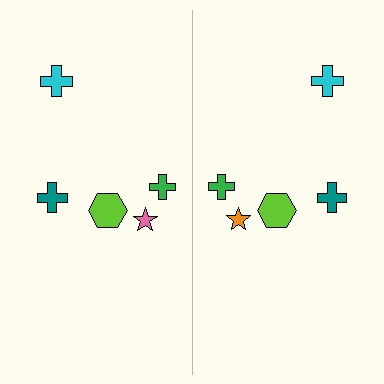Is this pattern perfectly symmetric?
No, the pattern is not perfectly symmetric. The orange star on the right side breaks the symmetry — its mirror counterpart is pink.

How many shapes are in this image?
There are 10 shapes in this image.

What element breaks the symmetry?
The orange star on the right side breaks the symmetry — its mirror counterpart is pink.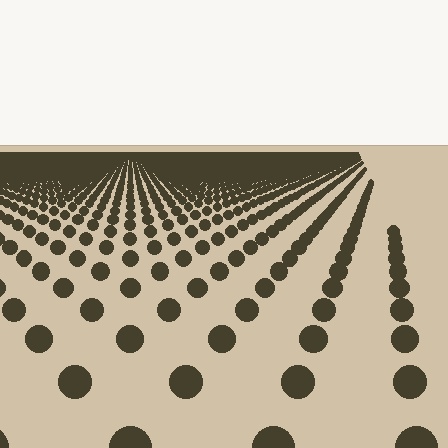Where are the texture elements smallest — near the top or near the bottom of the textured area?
Near the top.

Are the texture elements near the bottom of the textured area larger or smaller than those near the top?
Larger. Near the bottom, elements are closer to the viewer and appear at a bigger on-screen size.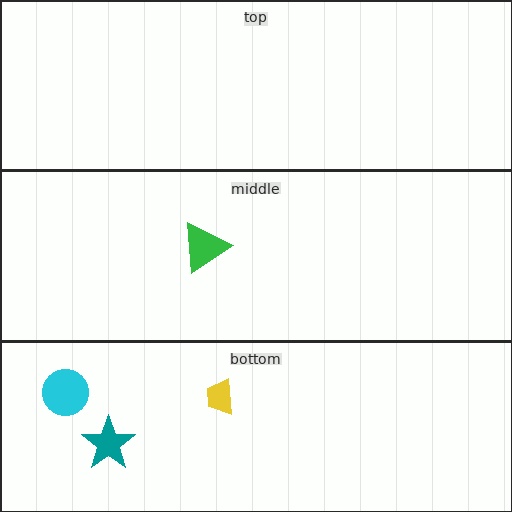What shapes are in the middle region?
The green triangle.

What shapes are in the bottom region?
The cyan circle, the teal star, the yellow trapezoid.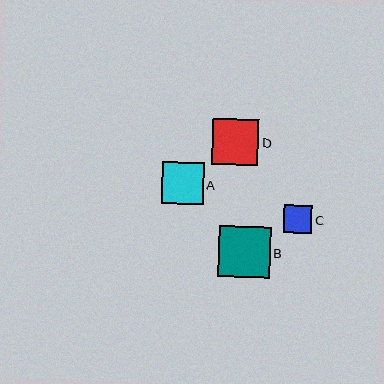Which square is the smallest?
Square C is the smallest with a size of approximately 29 pixels.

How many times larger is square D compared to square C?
Square D is approximately 1.6 times the size of square C.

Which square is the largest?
Square B is the largest with a size of approximately 51 pixels.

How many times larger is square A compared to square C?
Square A is approximately 1.5 times the size of square C.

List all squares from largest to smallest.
From largest to smallest: B, D, A, C.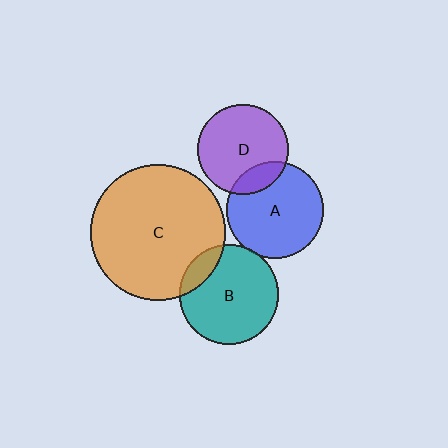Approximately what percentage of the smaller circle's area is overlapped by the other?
Approximately 15%.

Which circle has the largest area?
Circle C (orange).